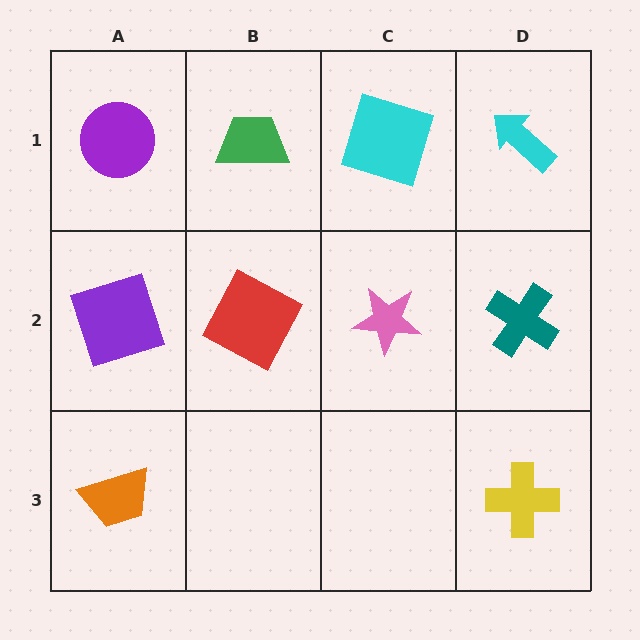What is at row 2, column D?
A teal cross.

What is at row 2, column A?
A purple square.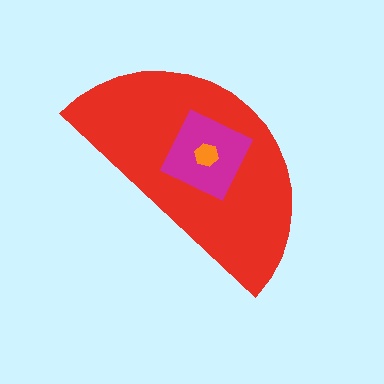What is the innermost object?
The orange hexagon.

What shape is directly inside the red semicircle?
The magenta diamond.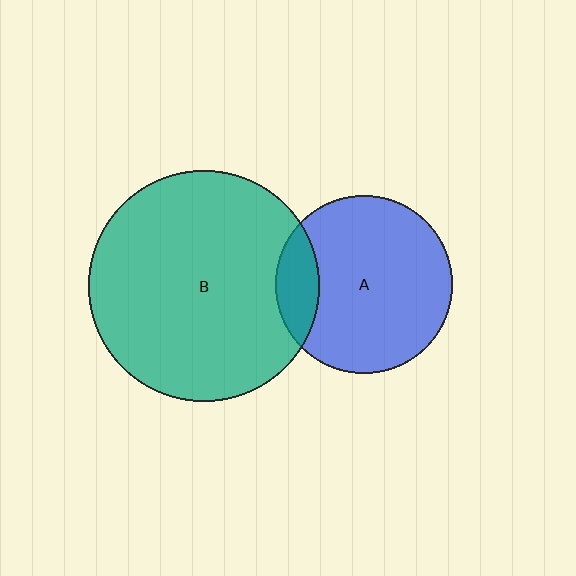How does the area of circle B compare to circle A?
Approximately 1.7 times.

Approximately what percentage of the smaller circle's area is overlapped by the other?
Approximately 15%.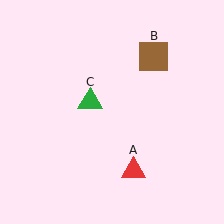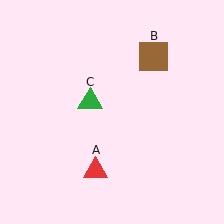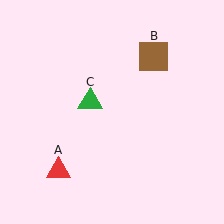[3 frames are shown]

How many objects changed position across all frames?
1 object changed position: red triangle (object A).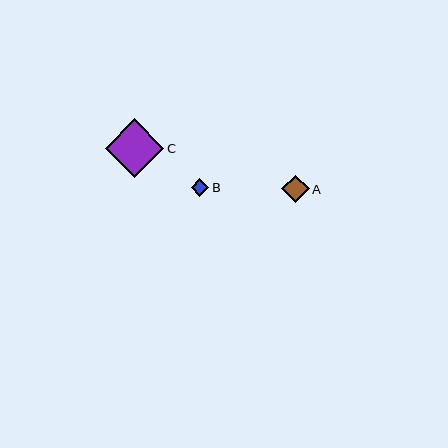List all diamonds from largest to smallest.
From largest to smallest: C, A, B.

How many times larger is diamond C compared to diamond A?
Diamond C is approximately 2.2 times the size of diamond A.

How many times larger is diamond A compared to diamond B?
Diamond A is approximately 1.6 times the size of diamond B.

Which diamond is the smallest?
Diamond B is the smallest with a size of approximately 17 pixels.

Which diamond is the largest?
Diamond C is the largest with a size of approximately 59 pixels.